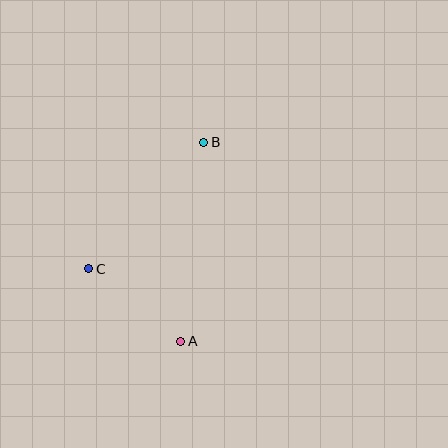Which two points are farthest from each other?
Points A and B are farthest from each other.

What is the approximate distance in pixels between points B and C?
The distance between B and C is approximately 171 pixels.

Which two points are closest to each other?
Points A and C are closest to each other.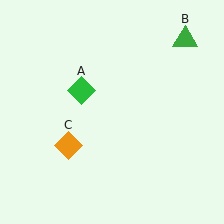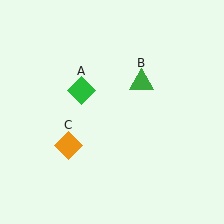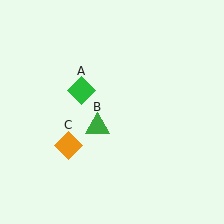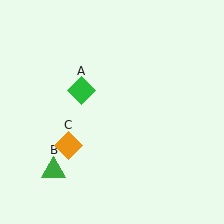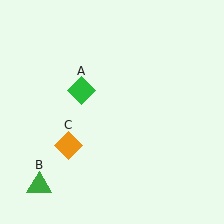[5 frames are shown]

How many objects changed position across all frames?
1 object changed position: green triangle (object B).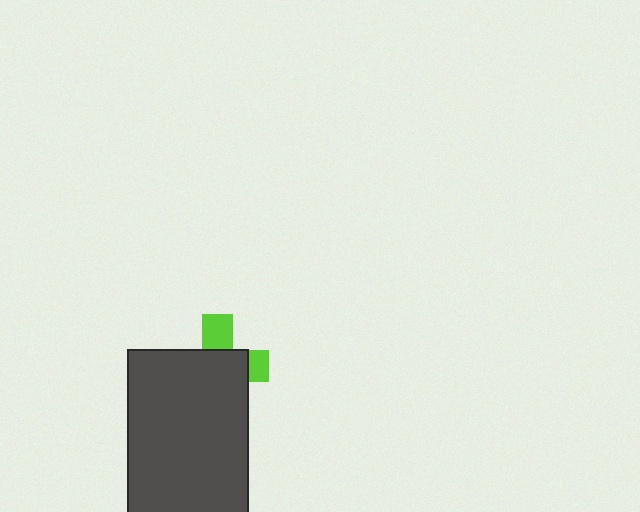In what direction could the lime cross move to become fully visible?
The lime cross could move toward the upper-right. That would shift it out from behind the dark gray rectangle entirely.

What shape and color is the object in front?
The object in front is a dark gray rectangle.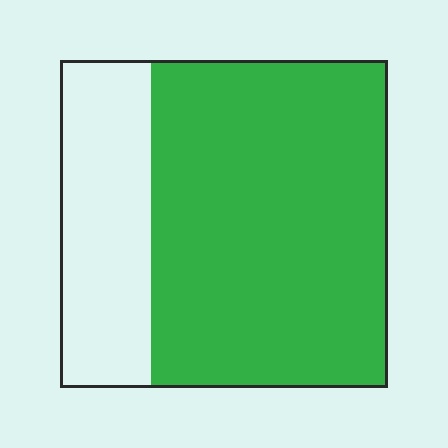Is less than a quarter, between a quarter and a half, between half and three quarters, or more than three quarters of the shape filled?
Between half and three quarters.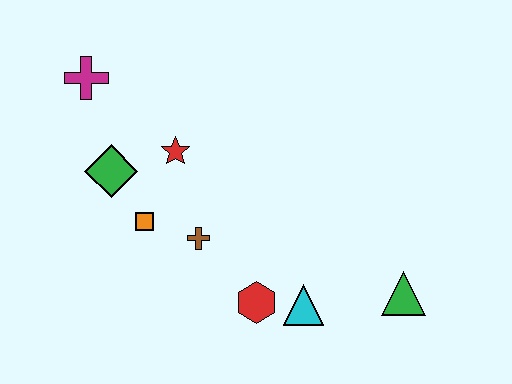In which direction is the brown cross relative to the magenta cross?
The brown cross is below the magenta cross.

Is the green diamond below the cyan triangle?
No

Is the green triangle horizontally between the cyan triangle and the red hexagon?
No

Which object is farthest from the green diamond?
The green triangle is farthest from the green diamond.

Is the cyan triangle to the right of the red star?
Yes